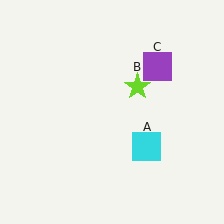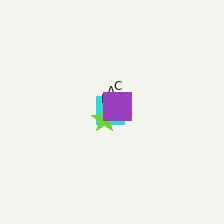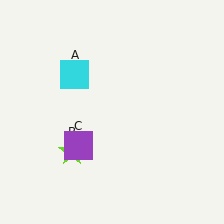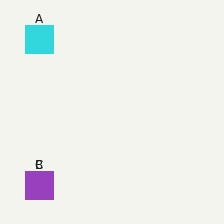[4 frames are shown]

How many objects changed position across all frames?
3 objects changed position: cyan square (object A), lime star (object B), purple square (object C).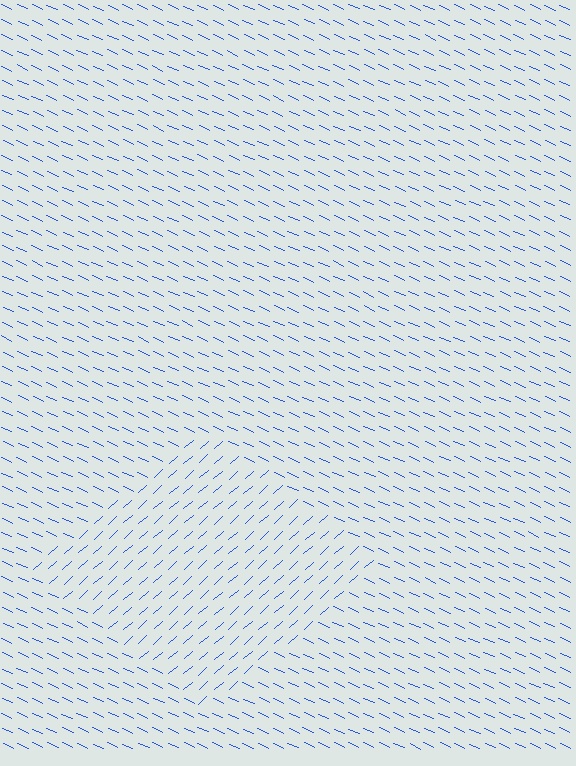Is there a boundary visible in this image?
Yes, there is a texture boundary formed by a change in line orientation.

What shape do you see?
I see a diamond.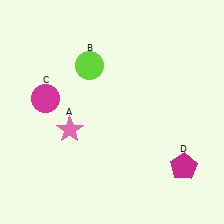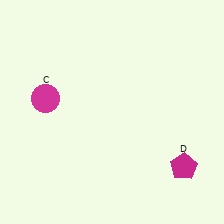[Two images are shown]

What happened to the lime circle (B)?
The lime circle (B) was removed in Image 2. It was in the top-left area of Image 1.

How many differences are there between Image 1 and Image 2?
There are 2 differences between the two images.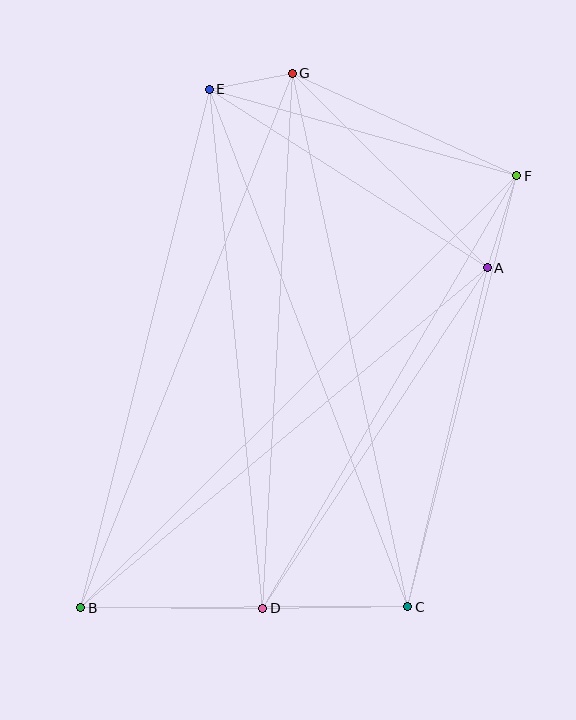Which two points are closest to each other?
Points E and G are closest to each other.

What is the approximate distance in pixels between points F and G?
The distance between F and G is approximately 247 pixels.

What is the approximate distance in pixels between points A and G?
The distance between A and G is approximately 275 pixels.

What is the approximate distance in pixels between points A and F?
The distance between A and F is approximately 96 pixels.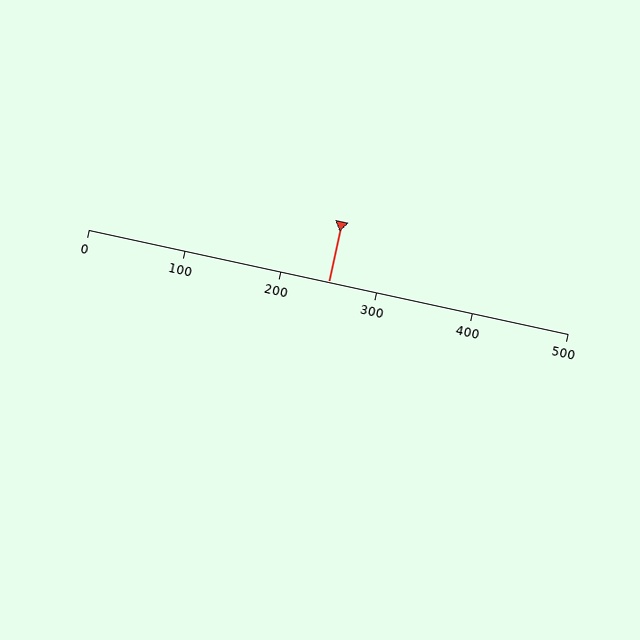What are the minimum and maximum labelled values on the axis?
The axis runs from 0 to 500.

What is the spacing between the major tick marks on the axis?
The major ticks are spaced 100 apart.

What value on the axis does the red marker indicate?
The marker indicates approximately 250.